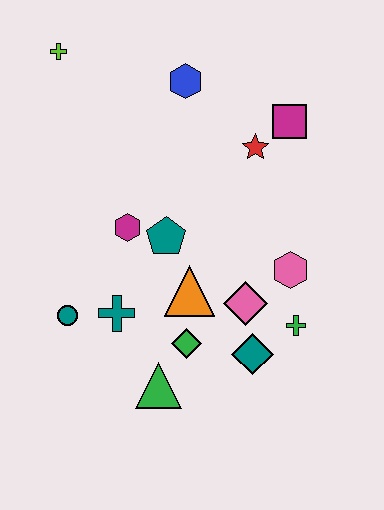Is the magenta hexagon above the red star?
No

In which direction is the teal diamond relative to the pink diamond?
The teal diamond is below the pink diamond.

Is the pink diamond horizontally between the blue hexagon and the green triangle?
No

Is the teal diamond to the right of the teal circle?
Yes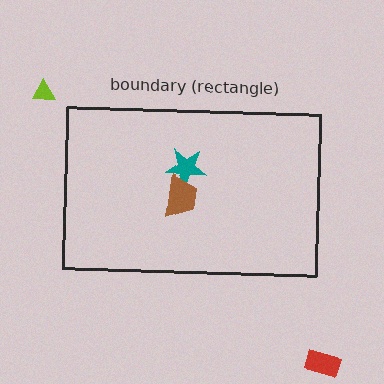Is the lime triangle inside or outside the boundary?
Outside.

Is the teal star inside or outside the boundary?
Inside.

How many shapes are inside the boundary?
2 inside, 2 outside.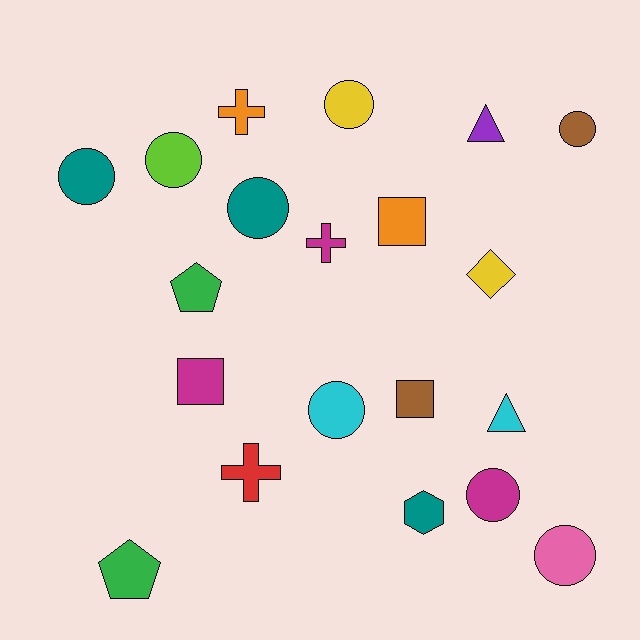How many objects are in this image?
There are 20 objects.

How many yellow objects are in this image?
There are 2 yellow objects.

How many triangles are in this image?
There are 2 triangles.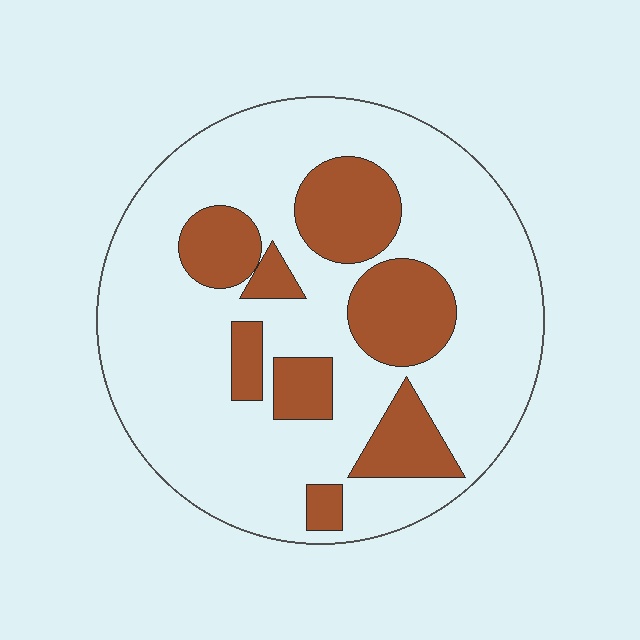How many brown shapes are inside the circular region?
8.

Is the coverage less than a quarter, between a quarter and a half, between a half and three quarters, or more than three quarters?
Between a quarter and a half.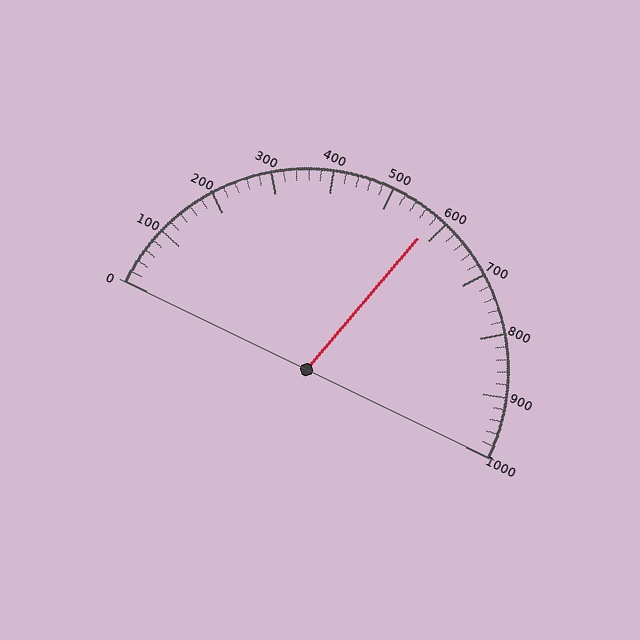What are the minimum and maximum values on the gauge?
The gauge ranges from 0 to 1000.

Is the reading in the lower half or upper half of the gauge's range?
The reading is in the upper half of the range (0 to 1000).